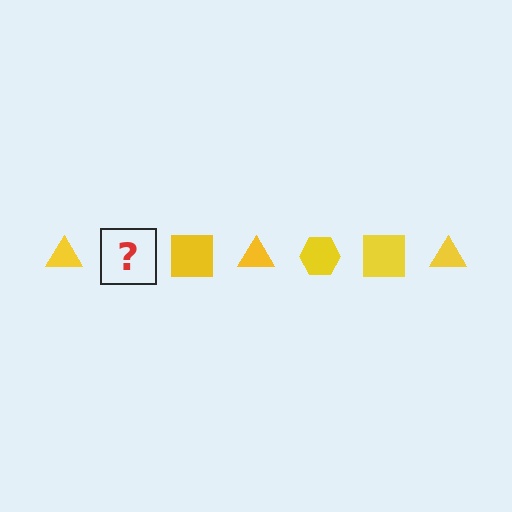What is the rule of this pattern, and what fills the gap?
The rule is that the pattern cycles through triangle, hexagon, square shapes in yellow. The gap should be filled with a yellow hexagon.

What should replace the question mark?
The question mark should be replaced with a yellow hexagon.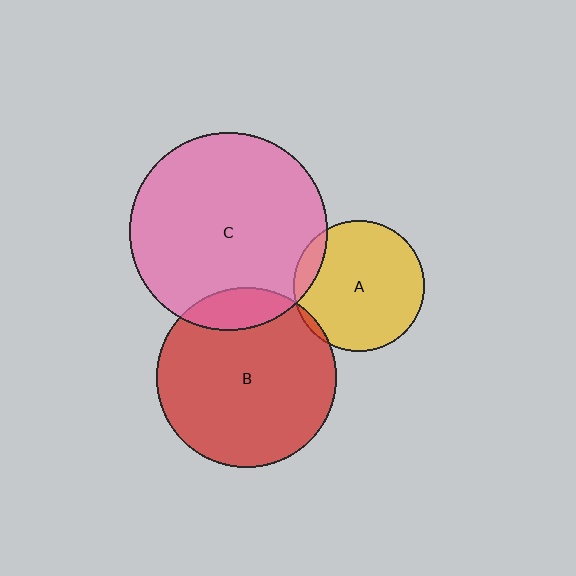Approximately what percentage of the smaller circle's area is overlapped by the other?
Approximately 15%.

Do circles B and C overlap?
Yes.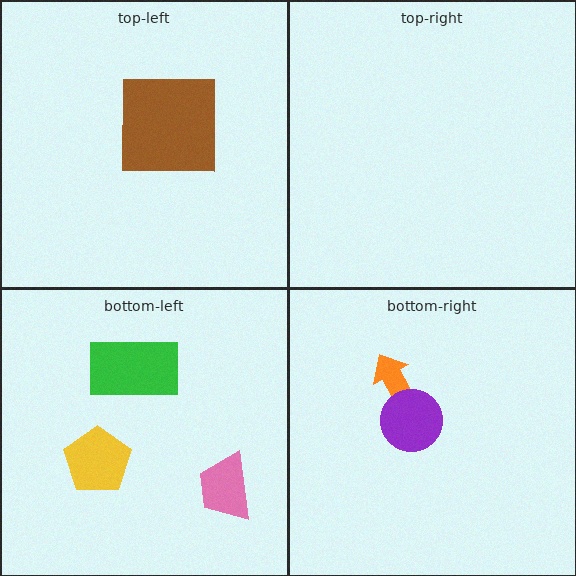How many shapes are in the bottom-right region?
2.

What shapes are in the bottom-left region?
The green rectangle, the yellow pentagon, the pink trapezoid.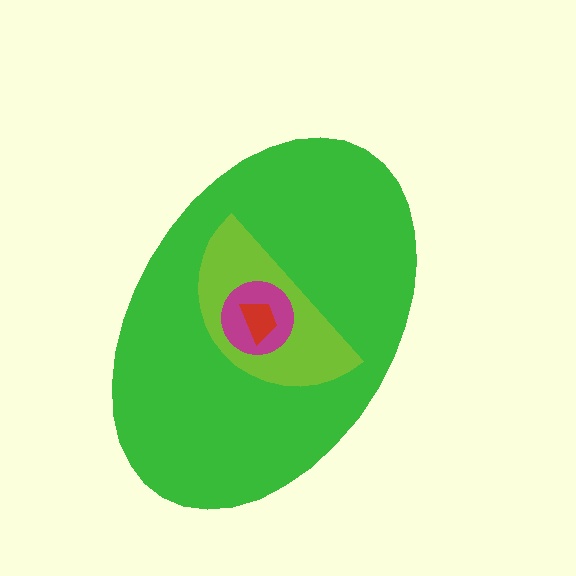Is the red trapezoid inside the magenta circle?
Yes.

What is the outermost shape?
The green ellipse.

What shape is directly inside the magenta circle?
The red trapezoid.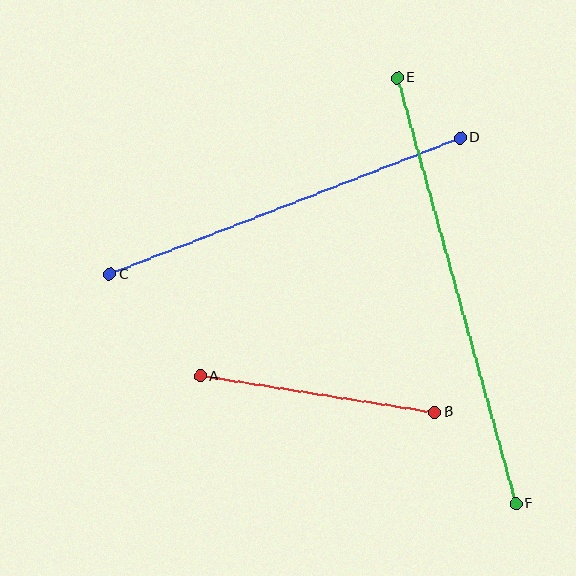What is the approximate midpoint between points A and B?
The midpoint is at approximately (317, 394) pixels.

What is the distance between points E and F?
The distance is approximately 442 pixels.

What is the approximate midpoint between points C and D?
The midpoint is at approximately (285, 206) pixels.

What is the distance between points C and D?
The distance is approximately 376 pixels.